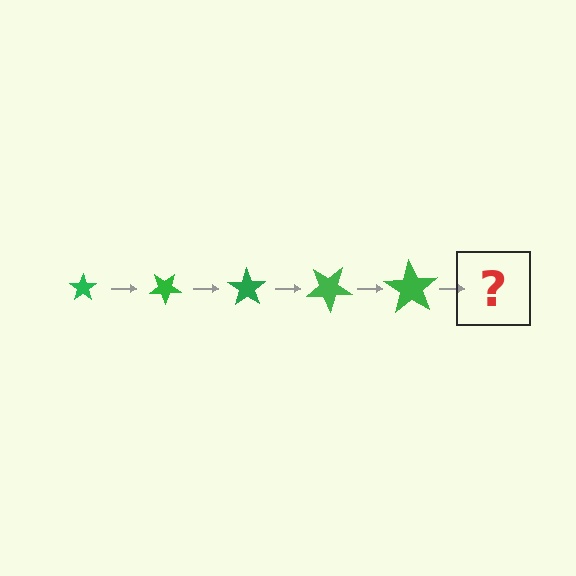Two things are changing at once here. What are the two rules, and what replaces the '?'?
The two rules are that the star grows larger each step and it rotates 35 degrees each step. The '?' should be a star, larger than the previous one and rotated 175 degrees from the start.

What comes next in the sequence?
The next element should be a star, larger than the previous one and rotated 175 degrees from the start.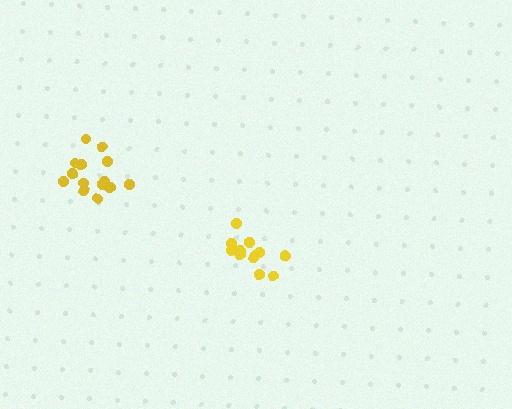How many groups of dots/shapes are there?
There are 2 groups.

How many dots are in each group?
Group 1: 13 dots, Group 2: 14 dots (27 total).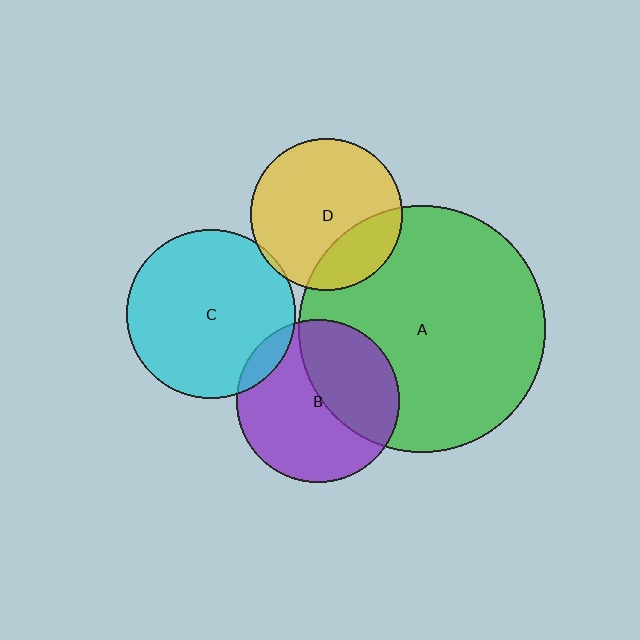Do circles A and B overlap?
Yes.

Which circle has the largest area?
Circle A (green).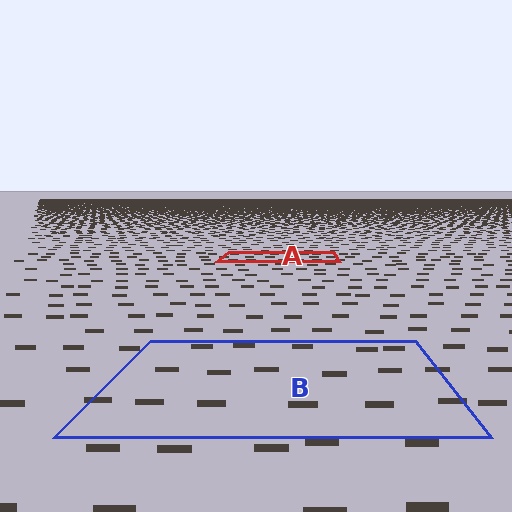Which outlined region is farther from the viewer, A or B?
Region A is farther from the viewer — the texture elements inside it appear smaller and more densely packed.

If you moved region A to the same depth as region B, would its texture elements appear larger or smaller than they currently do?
They would appear larger. At a closer depth, the same texture elements are projected at a bigger on-screen size.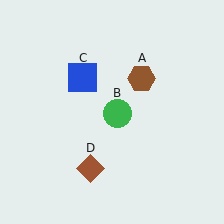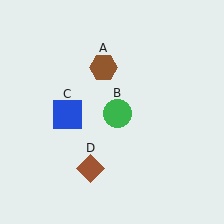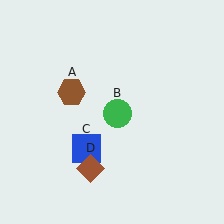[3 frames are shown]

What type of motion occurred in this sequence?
The brown hexagon (object A), blue square (object C) rotated counterclockwise around the center of the scene.